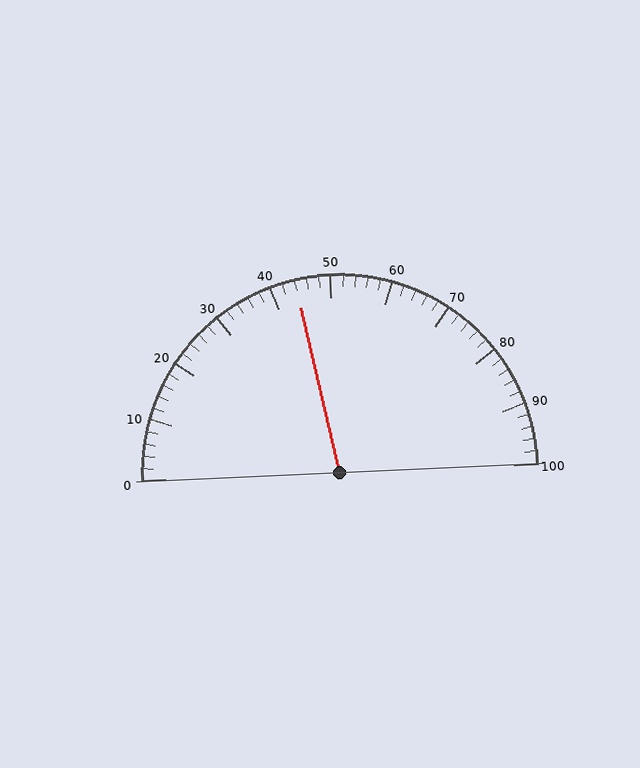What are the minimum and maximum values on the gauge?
The gauge ranges from 0 to 100.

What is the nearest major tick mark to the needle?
The nearest major tick mark is 40.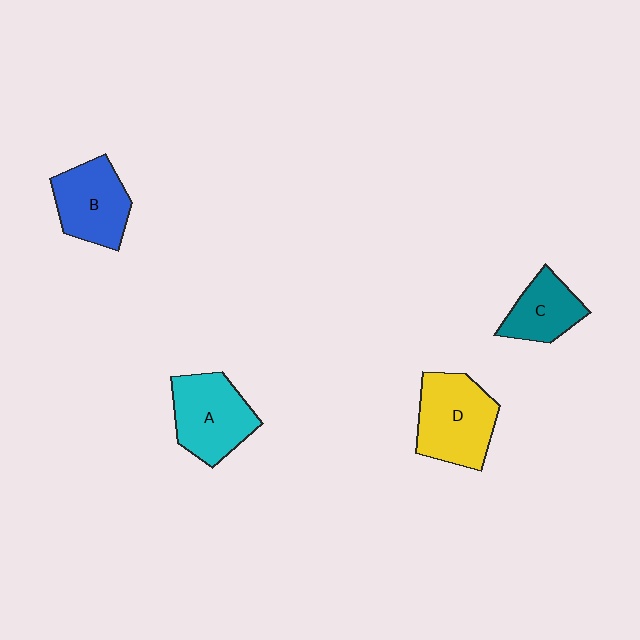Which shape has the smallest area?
Shape C (teal).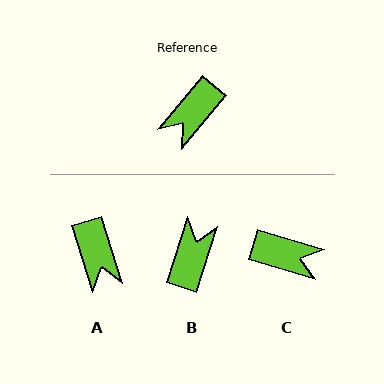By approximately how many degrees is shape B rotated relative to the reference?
Approximately 158 degrees clockwise.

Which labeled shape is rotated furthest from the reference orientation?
B, about 158 degrees away.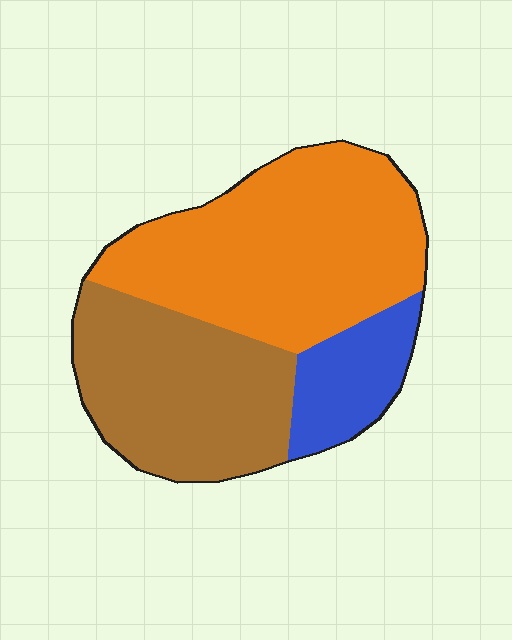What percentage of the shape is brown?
Brown takes up about three eighths (3/8) of the shape.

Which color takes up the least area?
Blue, at roughly 15%.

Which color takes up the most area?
Orange, at roughly 50%.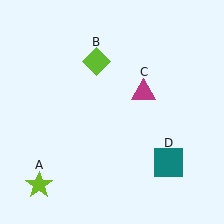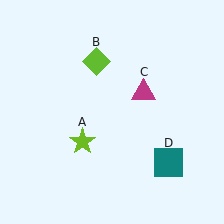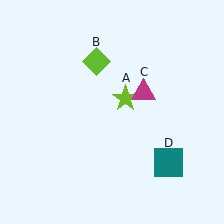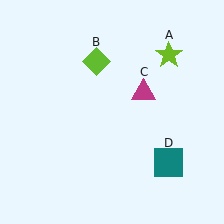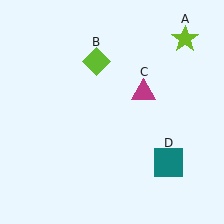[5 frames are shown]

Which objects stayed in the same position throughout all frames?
Lime diamond (object B) and magenta triangle (object C) and teal square (object D) remained stationary.